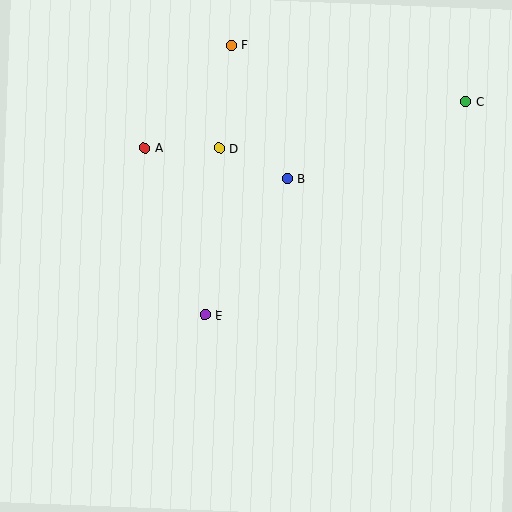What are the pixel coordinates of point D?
Point D is at (220, 148).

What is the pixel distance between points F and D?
The distance between F and D is 104 pixels.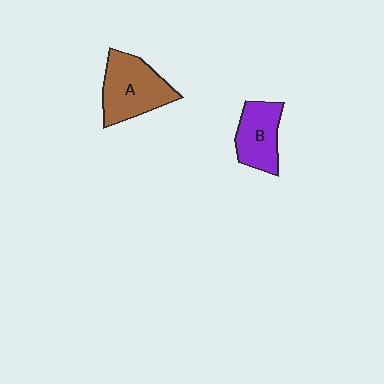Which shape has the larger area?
Shape A (brown).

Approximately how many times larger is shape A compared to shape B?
Approximately 1.4 times.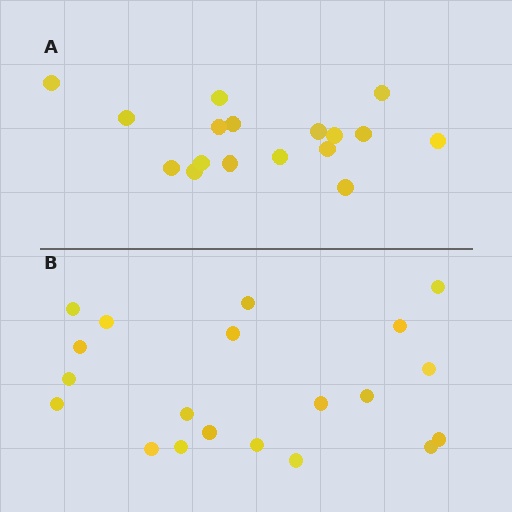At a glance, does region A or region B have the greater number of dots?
Region B (the bottom region) has more dots.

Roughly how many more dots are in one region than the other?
Region B has just a few more — roughly 2 or 3 more dots than region A.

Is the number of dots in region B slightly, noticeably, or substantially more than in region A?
Region B has only slightly more — the two regions are fairly close. The ratio is roughly 1.2 to 1.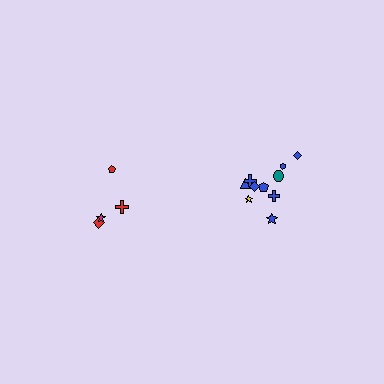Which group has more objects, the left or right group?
The right group.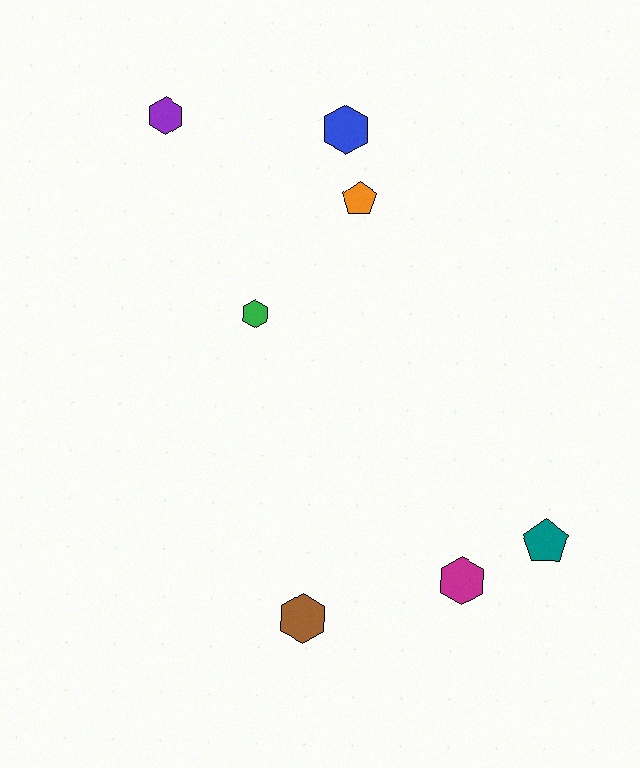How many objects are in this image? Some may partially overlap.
There are 7 objects.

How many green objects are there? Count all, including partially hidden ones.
There is 1 green object.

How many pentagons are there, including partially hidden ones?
There are 2 pentagons.